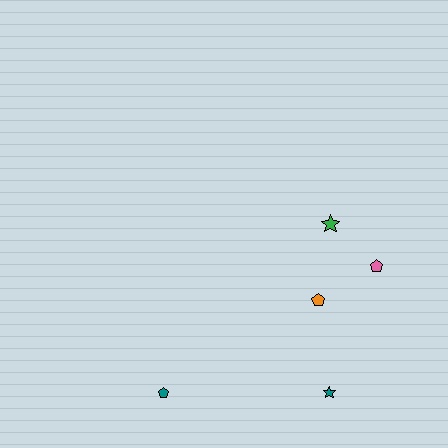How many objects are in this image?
There are 5 objects.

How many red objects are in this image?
There are no red objects.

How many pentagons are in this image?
There are 3 pentagons.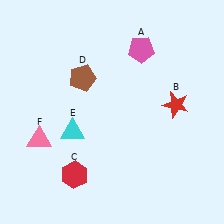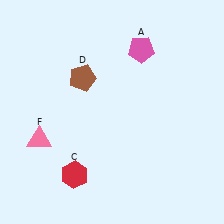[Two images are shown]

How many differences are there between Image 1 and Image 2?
There are 2 differences between the two images.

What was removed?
The cyan triangle (E), the red star (B) were removed in Image 2.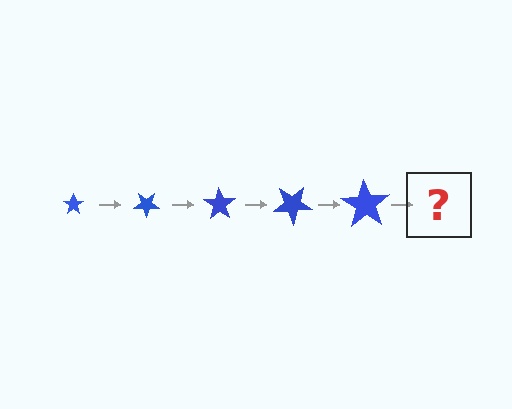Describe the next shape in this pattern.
It should be a star, larger than the previous one and rotated 175 degrees from the start.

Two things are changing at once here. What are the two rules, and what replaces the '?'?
The two rules are that the star grows larger each step and it rotates 35 degrees each step. The '?' should be a star, larger than the previous one and rotated 175 degrees from the start.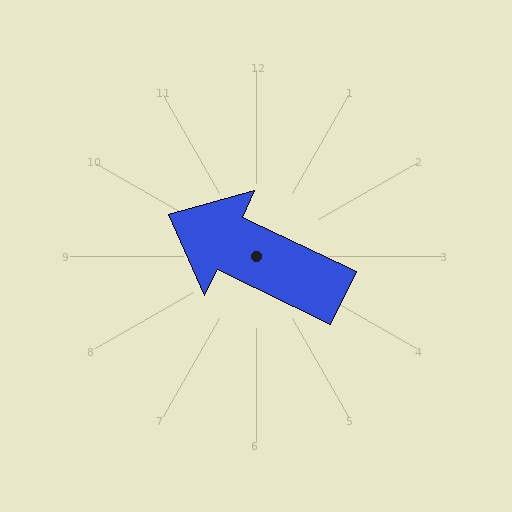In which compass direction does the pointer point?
Northwest.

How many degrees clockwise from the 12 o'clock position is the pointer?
Approximately 296 degrees.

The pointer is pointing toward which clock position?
Roughly 10 o'clock.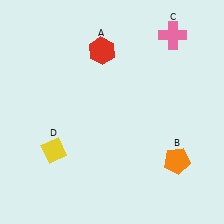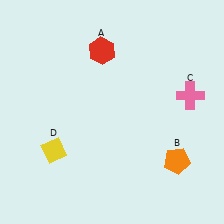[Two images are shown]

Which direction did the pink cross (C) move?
The pink cross (C) moved down.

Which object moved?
The pink cross (C) moved down.